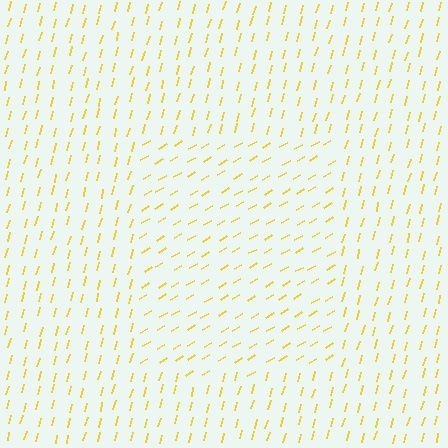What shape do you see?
I see a rectangle.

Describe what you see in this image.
The image is filled with small yellow line segments. A rectangle region in the image has lines oriented differently from the surrounding lines, creating a visible texture boundary.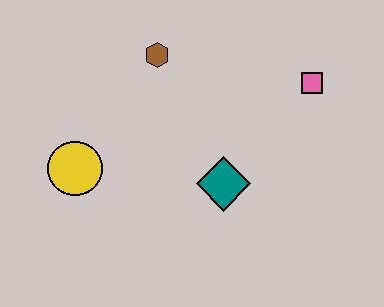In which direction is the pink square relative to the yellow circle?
The pink square is to the right of the yellow circle.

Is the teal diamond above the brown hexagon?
No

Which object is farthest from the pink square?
The yellow circle is farthest from the pink square.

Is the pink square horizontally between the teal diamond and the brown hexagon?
No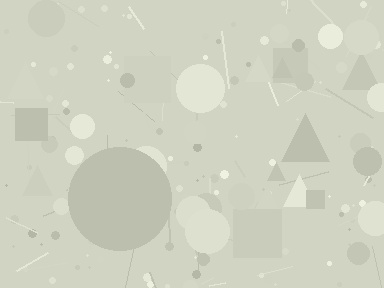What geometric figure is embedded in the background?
A circle is embedded in the background.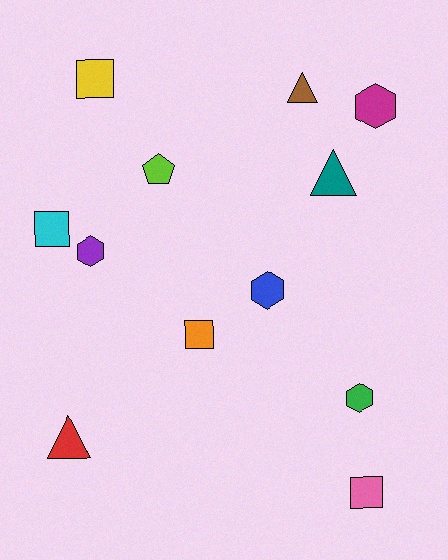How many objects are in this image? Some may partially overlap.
There are 12 objects.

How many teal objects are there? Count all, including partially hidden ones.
There is 1 teal object.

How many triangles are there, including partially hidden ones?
There are 3 triangles.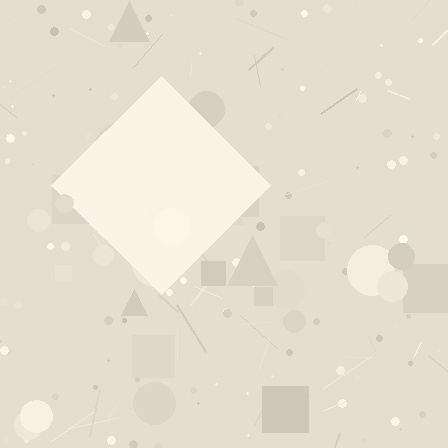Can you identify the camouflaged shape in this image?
The camouflaged shape is a diamond.